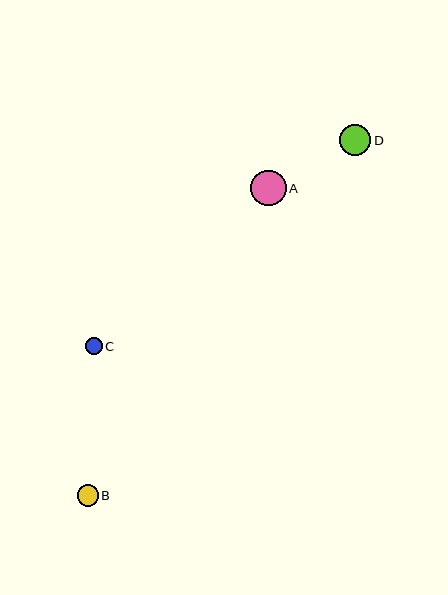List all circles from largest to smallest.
From largest to smallest: A, D, B, C.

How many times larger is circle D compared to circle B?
Circle D is approximately 1.5 times the size of circle B.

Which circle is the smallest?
Circle C is the smallest with a size of approximately 17 pixels.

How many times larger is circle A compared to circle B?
Circle A is approximately 1.7 times the size of circle B.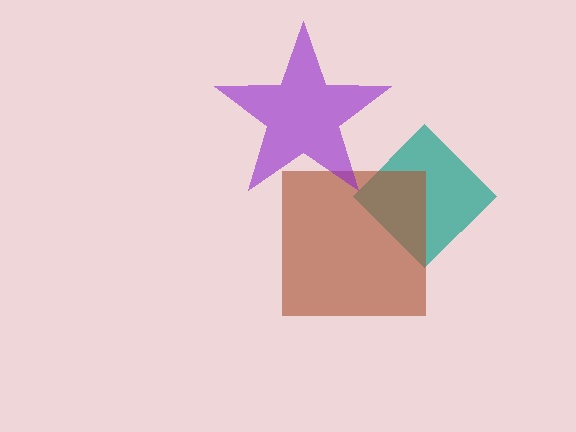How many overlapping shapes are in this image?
There are 3 overlapping shapes in the image.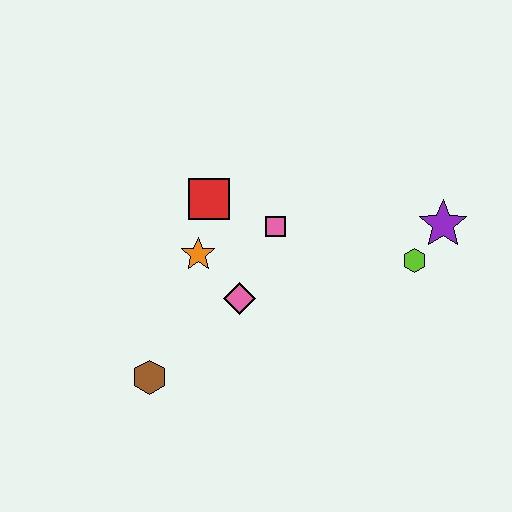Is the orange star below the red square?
Yes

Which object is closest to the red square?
The orange star is closest to the red square.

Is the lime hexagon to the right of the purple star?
No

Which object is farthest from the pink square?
The brown hexagon is farthest from the pink square.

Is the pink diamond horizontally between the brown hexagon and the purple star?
Yes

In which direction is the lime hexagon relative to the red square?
The lime hexagon is to the right of the red square.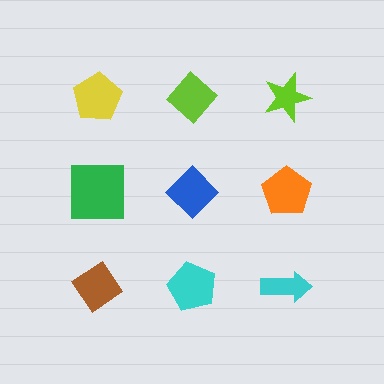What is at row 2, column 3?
An orange pentagon.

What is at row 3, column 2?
A cyan pentagon.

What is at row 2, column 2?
A blue diamond.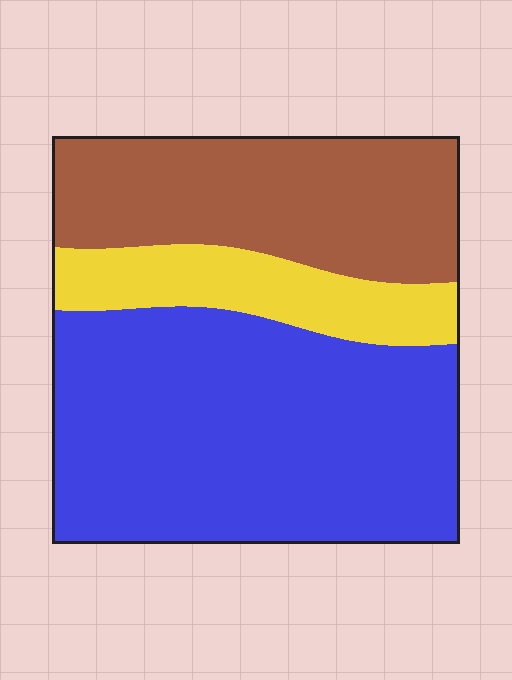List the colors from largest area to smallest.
From largest to smallest: blue, brown, yellow.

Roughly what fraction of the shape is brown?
Brown covers about 30% of the shape.